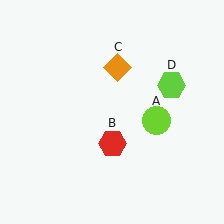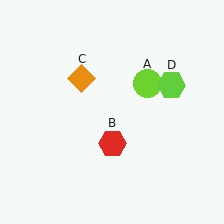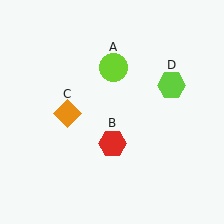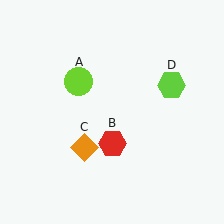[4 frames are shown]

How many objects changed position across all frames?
2 objects changed position: lime circle (object A), orange diamond (object C).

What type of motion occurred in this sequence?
The lime circle (object A), orange diamond (object C) rotated counterclockwise around the center of the scene.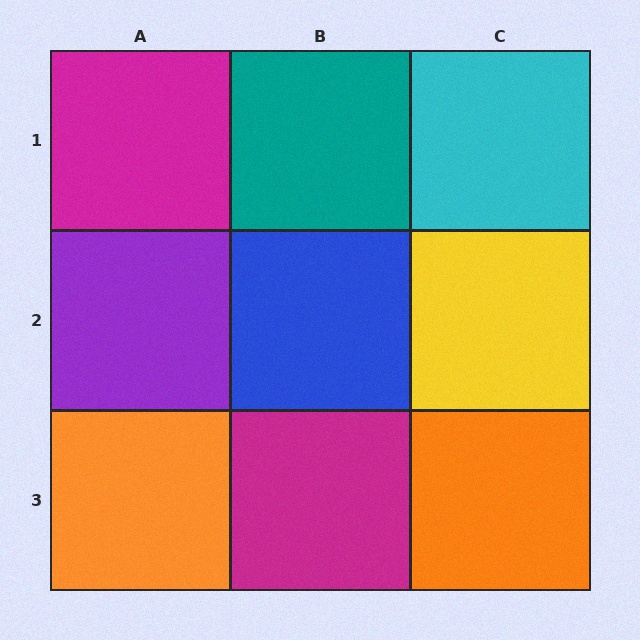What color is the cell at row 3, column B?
Magenta.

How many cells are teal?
1 cell is teal.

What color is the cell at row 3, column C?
Orange.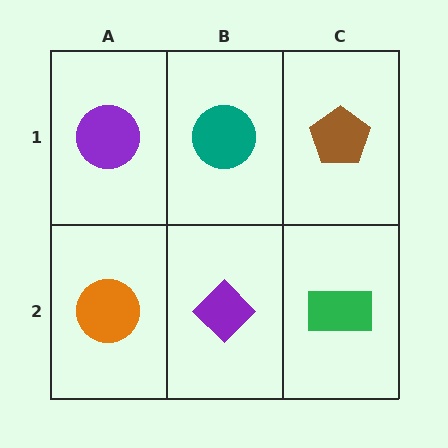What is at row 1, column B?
A teal circle.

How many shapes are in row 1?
3 shapes.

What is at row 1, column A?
A purple circle.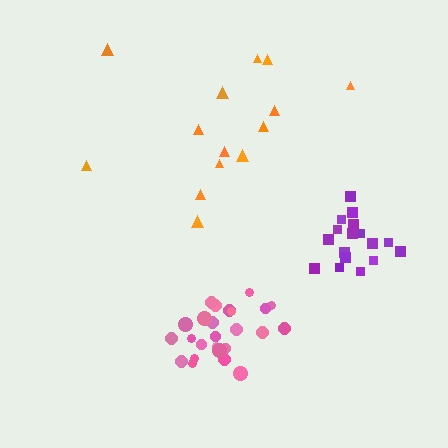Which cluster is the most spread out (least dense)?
Orange.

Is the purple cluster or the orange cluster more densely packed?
Purple.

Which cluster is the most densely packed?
Purple.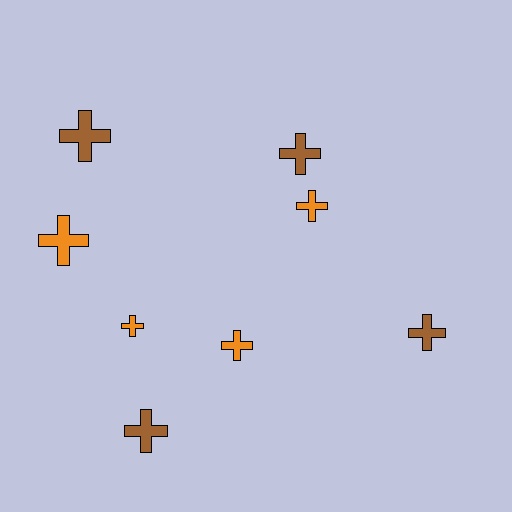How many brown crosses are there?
There are 4 brown crosses.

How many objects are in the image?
There are 8 objects.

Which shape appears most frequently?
Cross, with 8 objects.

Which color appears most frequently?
Orange, with 4 objects.